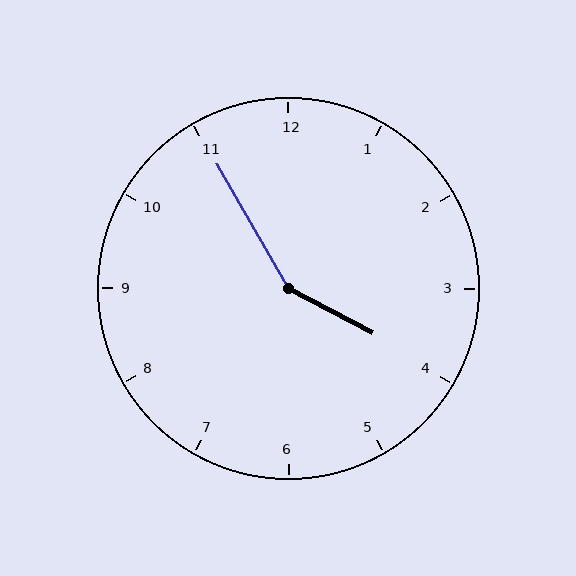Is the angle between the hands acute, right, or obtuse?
It is obtuse.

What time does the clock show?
3:55.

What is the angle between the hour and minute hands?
Approximately 148 degrees.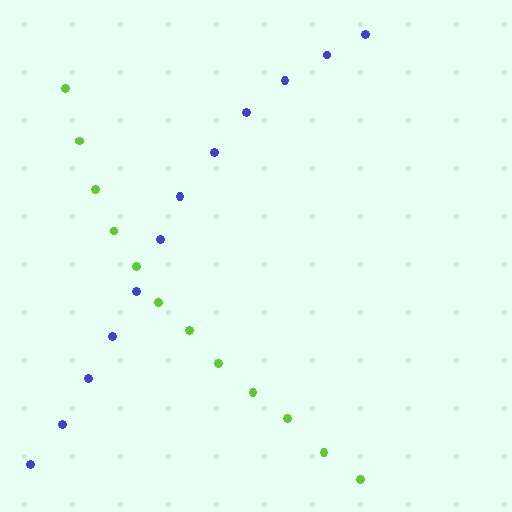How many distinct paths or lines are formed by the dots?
There are 2 distinct paths.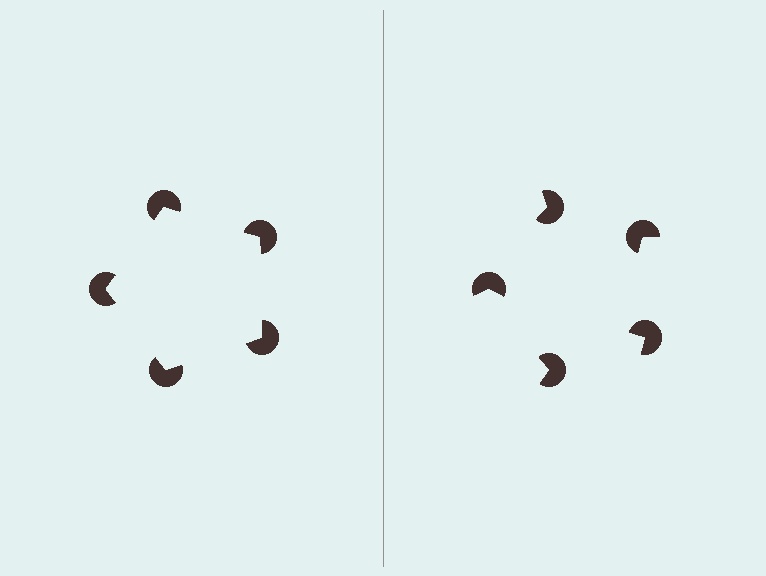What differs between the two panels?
The pac-man discs are positioned identically on both sides; only the wedge orientations differ. On the left they align to a pentagon; on the right they are misaligned.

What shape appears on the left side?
An illusory pentagon.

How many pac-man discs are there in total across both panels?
10 — 5 on each side.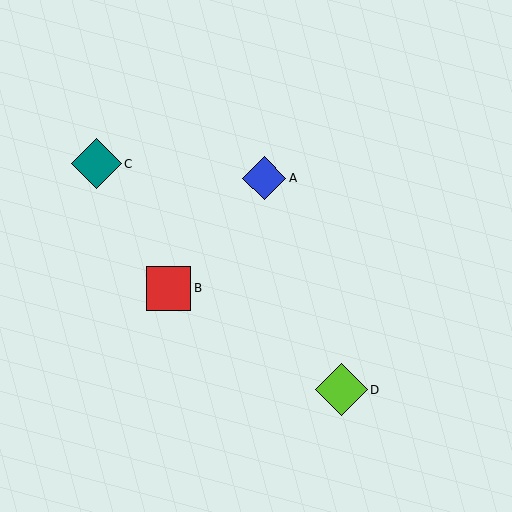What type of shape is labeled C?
Shape C is a teal diamond.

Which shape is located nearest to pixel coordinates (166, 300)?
The red square (labeled B) at (169, 288) is nearest to that location.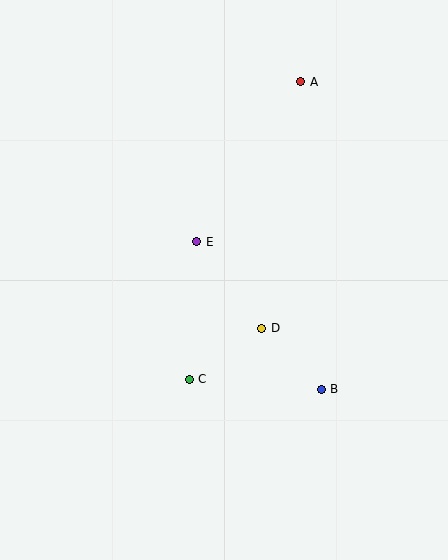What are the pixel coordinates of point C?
Point C is at (189, 379).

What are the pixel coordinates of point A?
Point A is at (301, 82).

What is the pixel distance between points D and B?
The distance between D and B is 85 pixels.